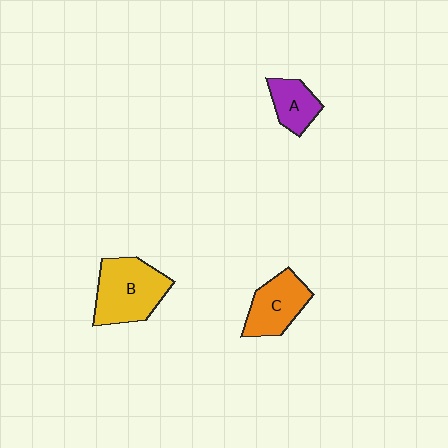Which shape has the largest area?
Shape B (yellow).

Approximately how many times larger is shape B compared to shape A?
Approximately 2.0 times.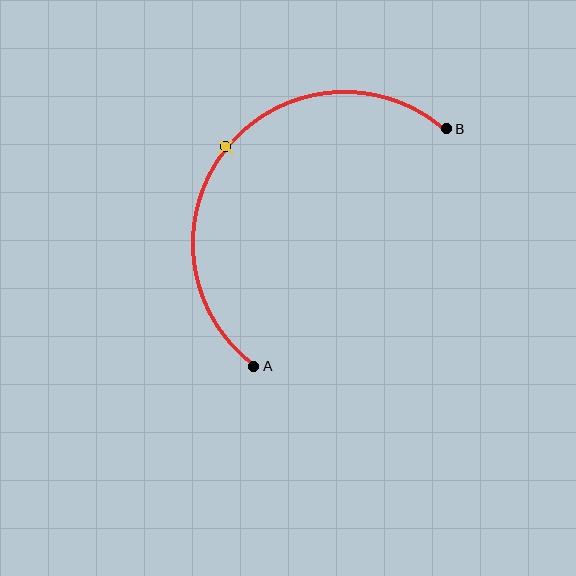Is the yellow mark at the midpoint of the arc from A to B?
Yes. The yellow mark lies on the arc at equal arc-length from both A and B — it is the arc midpoint.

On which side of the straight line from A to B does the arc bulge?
The arc bulges above and to the left of the straight line connecting A and B.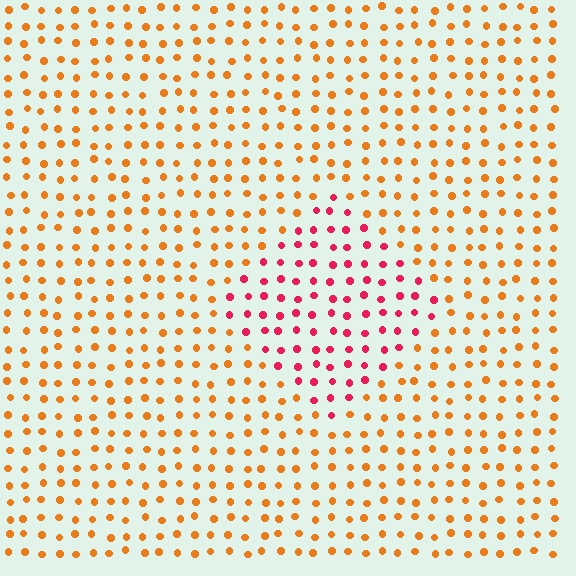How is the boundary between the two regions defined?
The boundary is defined purely by a slight shift in hue (about 46 degrees). Spacing, size, and orientation are identical on both sides.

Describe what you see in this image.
The image is filled with small orange elements in a uniform arrangement. A diamond-shaped region is visible where the elements are tinted to a slightly different hue, forming a subtle color boundary.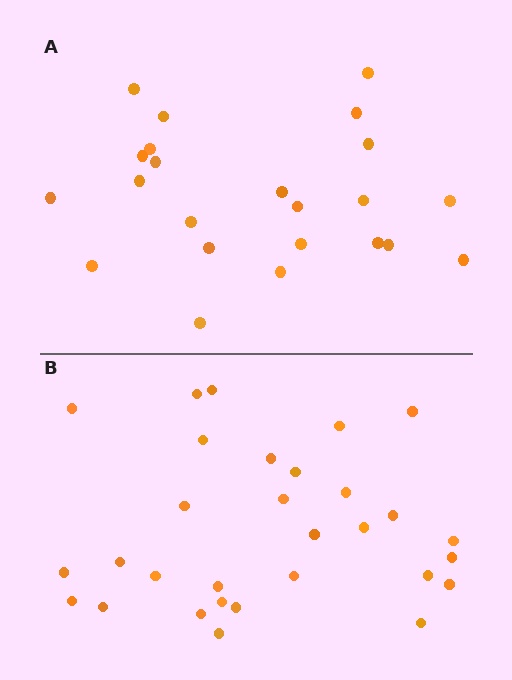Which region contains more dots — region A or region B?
Region B (the bottom region) has more dots.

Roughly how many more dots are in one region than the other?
Region B has roughly 8 or so more dots than region A.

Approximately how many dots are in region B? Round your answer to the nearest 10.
About 30 dots.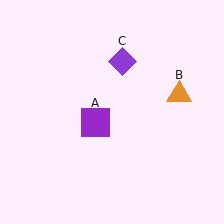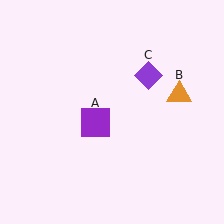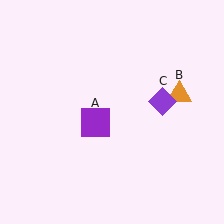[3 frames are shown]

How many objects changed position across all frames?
1 object changed position: purple diamond (object C).